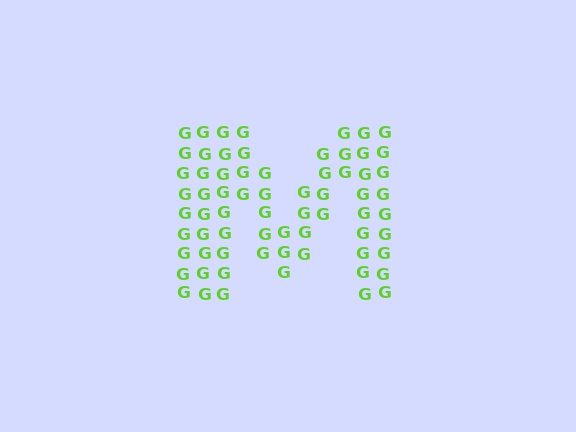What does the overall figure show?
The overall figure shows the letter M.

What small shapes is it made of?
It is made of small letter G's.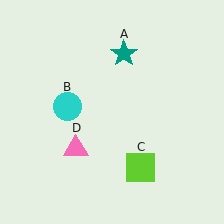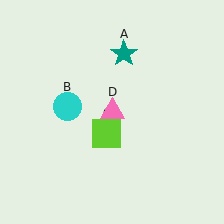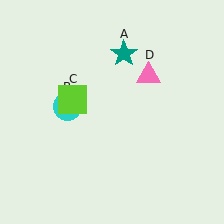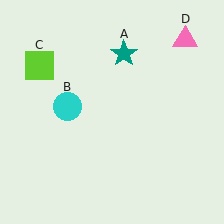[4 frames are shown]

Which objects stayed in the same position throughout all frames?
Teal star (object A) and cyan circle (object B) remained stationary.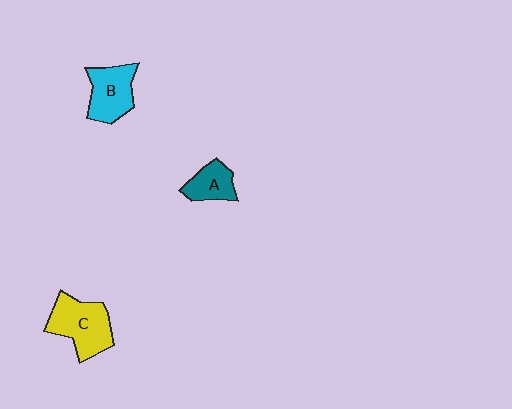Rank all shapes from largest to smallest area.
From largest to smallest: C (yellow), B (cyan), A (teal).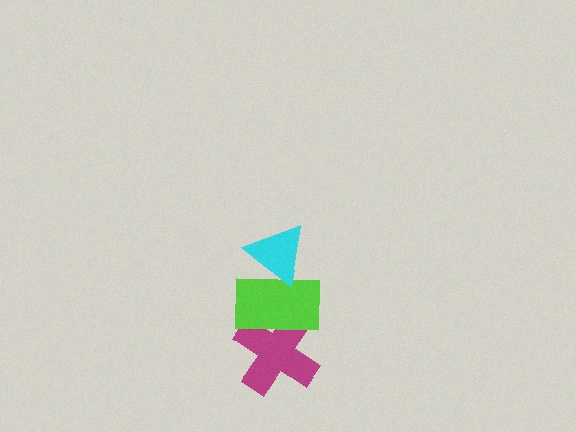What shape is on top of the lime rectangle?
The cyan triangle is on top of the lime rectangle.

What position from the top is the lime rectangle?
The lime rectangle is 2nd from the top.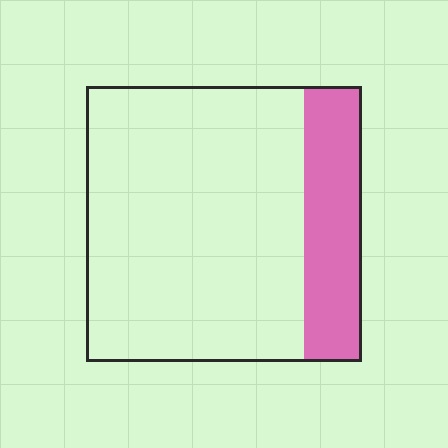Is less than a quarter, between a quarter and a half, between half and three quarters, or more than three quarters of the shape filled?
Less than a quarter.